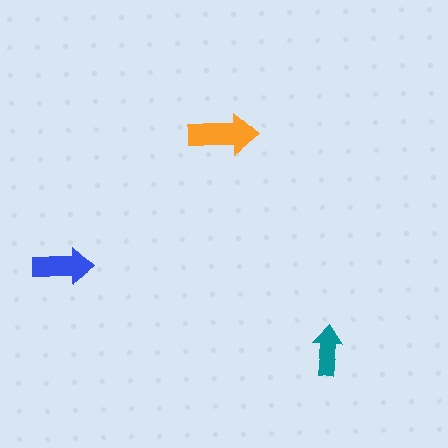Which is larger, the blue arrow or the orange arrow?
The orange one.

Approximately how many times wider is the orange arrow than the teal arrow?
About 1.5 times wider.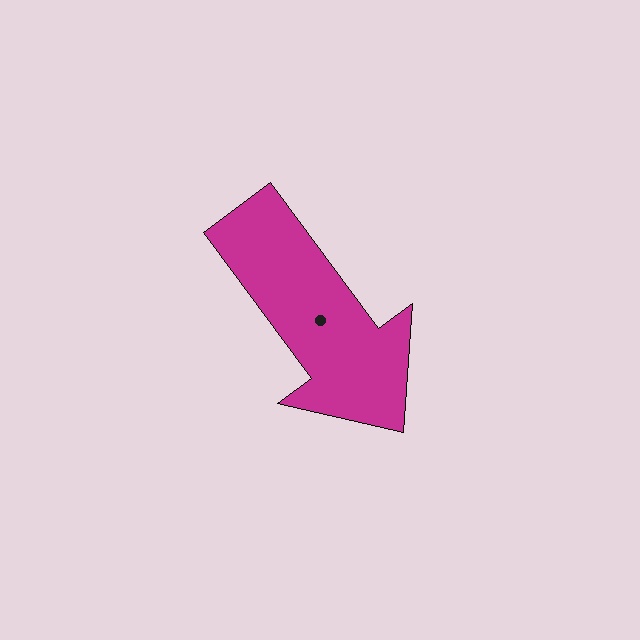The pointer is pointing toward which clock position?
Roughly 5 o'clock.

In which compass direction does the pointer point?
Southeast.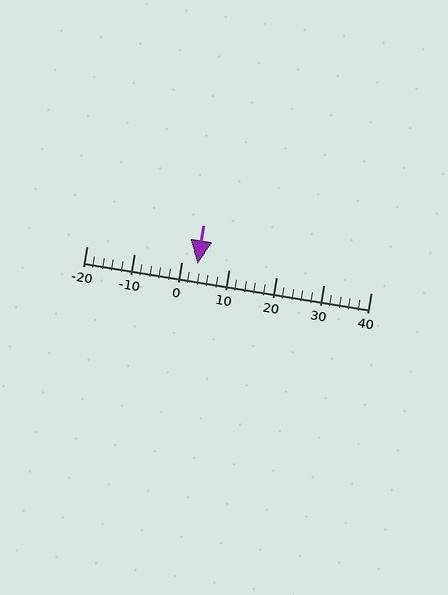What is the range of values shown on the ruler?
The ruler shows values from -20 to 40.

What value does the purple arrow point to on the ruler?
The purple arrow points to approximately 4.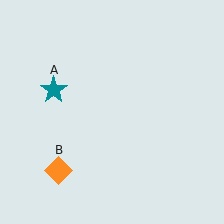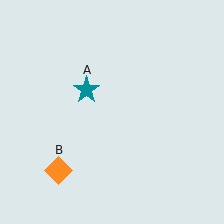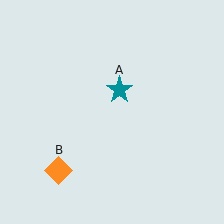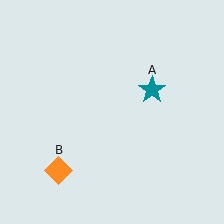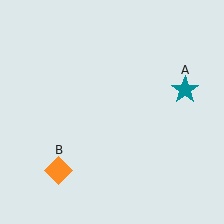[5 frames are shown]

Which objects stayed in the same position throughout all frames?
Orange diamond (object B) remained stationary.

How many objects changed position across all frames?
1 object changed position: teal star (object A).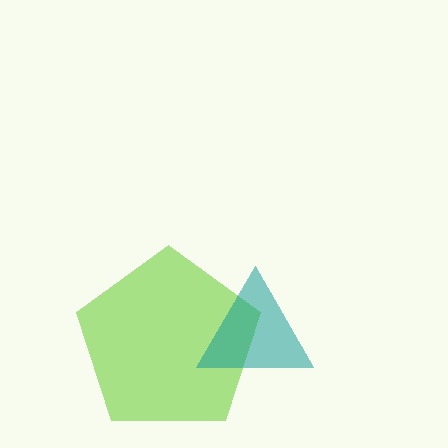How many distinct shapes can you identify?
There are 2 distinct shapes: a lime pentagon, a teal triangle.